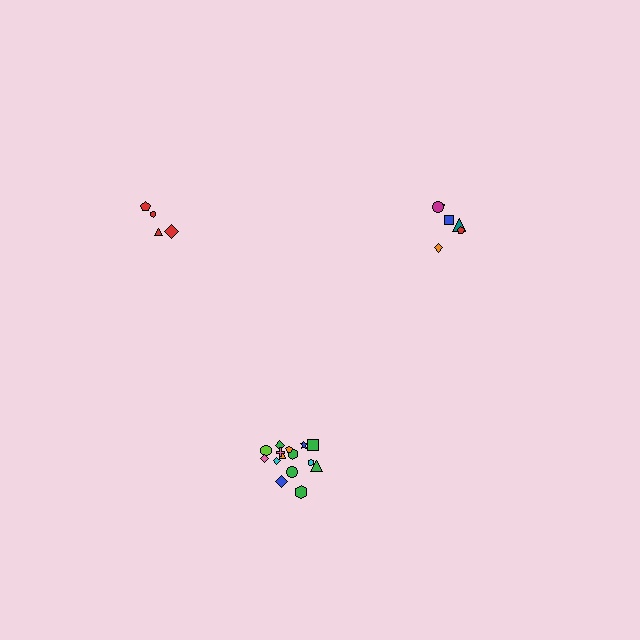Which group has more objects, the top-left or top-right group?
The top-right group.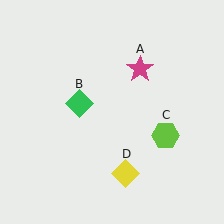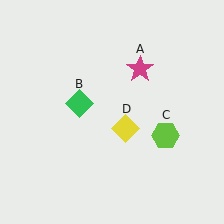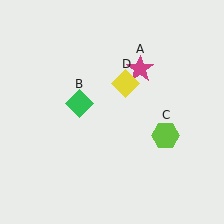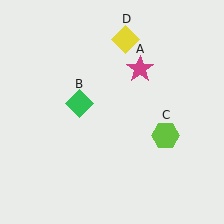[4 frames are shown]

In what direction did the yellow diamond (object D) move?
The yellow diamond (object D) moved up.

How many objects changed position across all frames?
1 object changed position: yellow diamond (object D).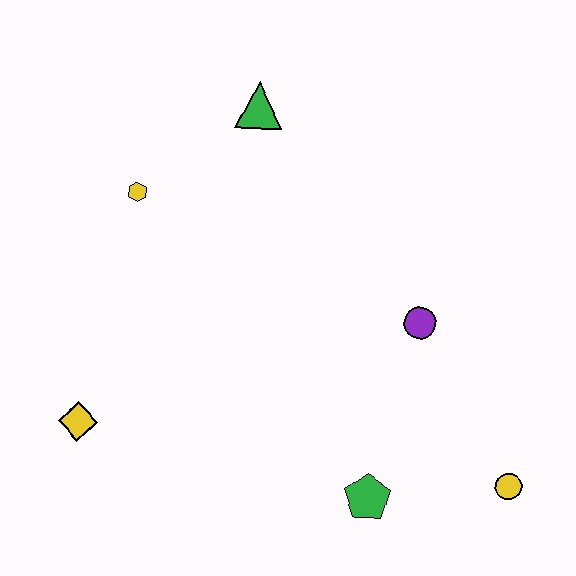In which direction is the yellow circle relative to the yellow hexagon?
The yellow circle is to the right of the yellow hexagon.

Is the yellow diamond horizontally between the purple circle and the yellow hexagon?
No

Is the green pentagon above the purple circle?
No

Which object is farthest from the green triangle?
The yellow circle is farthest from the green triangle.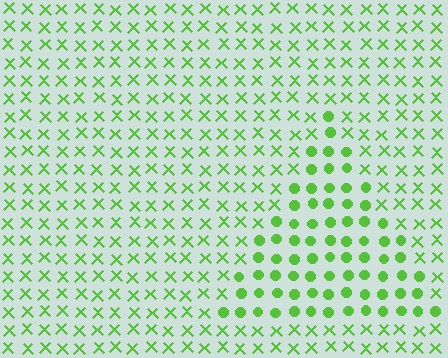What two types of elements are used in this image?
The image uses circles inside the triangle region and X marks outside it.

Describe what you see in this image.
The image is filled with small lime elements arranged in a uniform grid. A triangle-shaped region contains circles, while the surrounding area contains X marks. The boundary is defined purely by the change in element shape.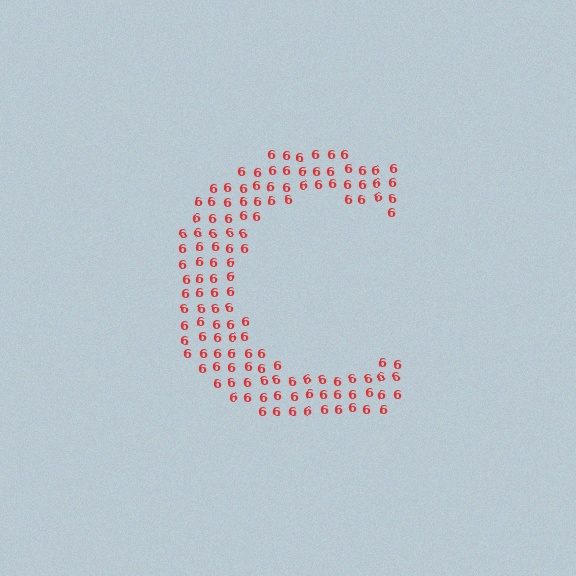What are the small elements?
The small elements are digit 6's.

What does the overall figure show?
The overall figure shows the letter C.